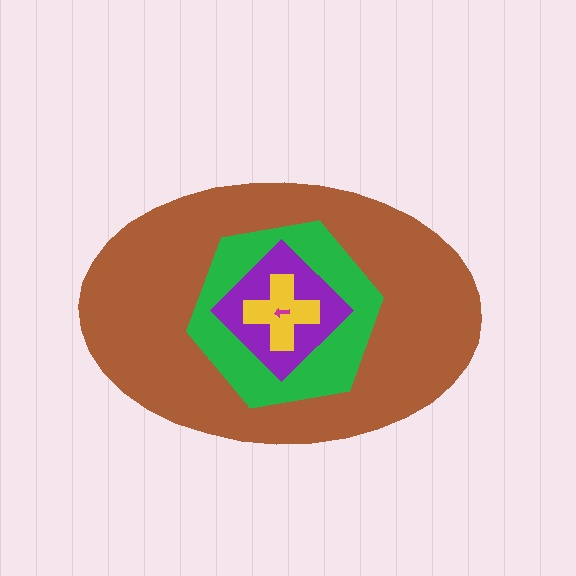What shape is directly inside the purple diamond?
The yellow cross.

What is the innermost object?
The magenta arrow.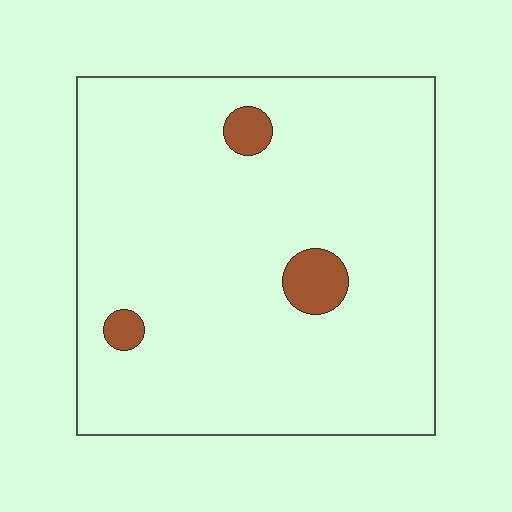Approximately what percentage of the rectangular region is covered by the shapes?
Approximately 5%.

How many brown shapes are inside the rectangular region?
3.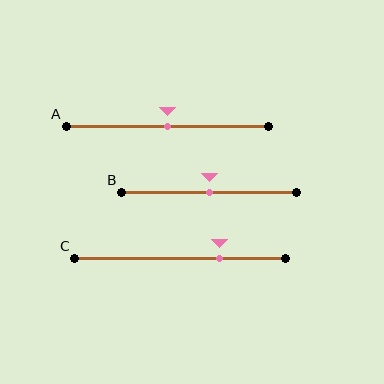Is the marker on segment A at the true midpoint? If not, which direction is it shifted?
Yes, the marker on segment A is at the true midpoint.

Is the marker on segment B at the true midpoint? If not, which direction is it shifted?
Yes, the marker on segment B is at the true midpoint.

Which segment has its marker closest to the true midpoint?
Segment A has its marker closest to the true midpoint.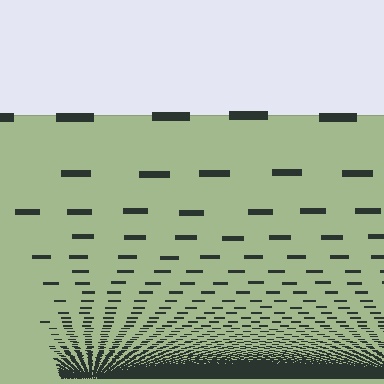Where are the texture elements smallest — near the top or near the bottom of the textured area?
Near the bottom.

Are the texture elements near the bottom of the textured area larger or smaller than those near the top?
Smaller. The gradient is inverted — elements near the bottom are smaller and denser.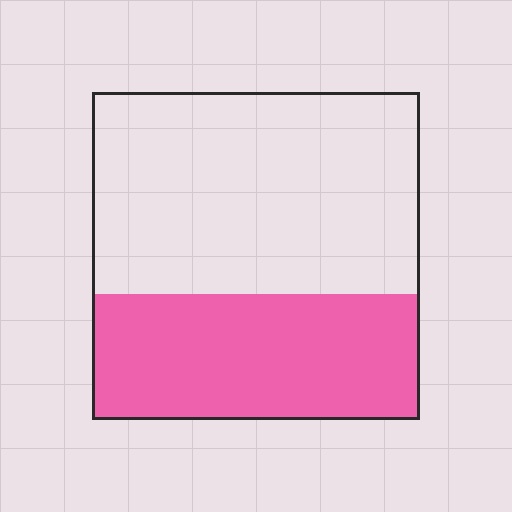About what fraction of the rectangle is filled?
About three eighths (3/8).